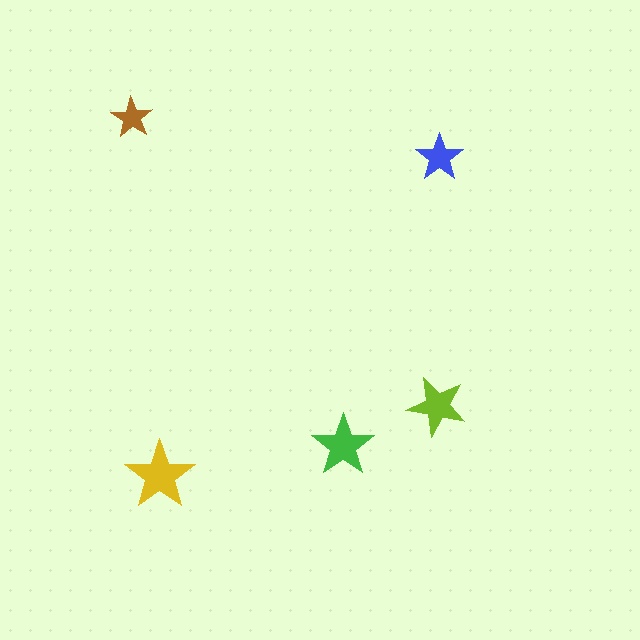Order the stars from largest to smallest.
the yellow one, the green one, the lime one, the blue one, the brown one.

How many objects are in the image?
There are 5 objects in the image.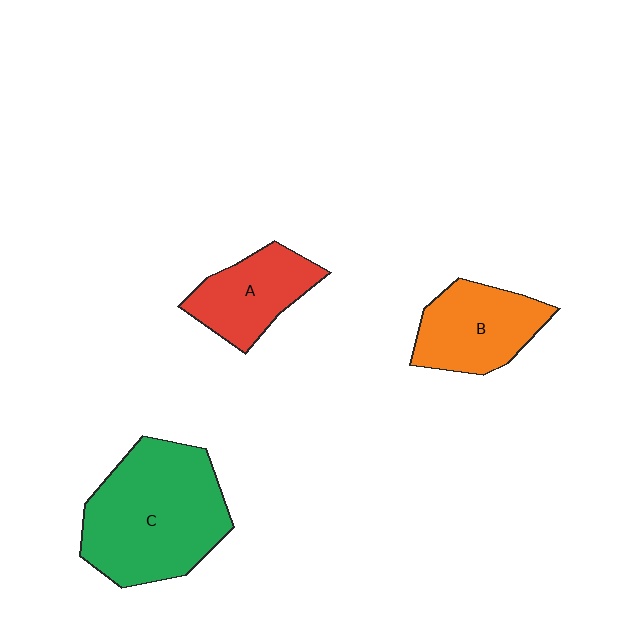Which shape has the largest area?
Shape C (green).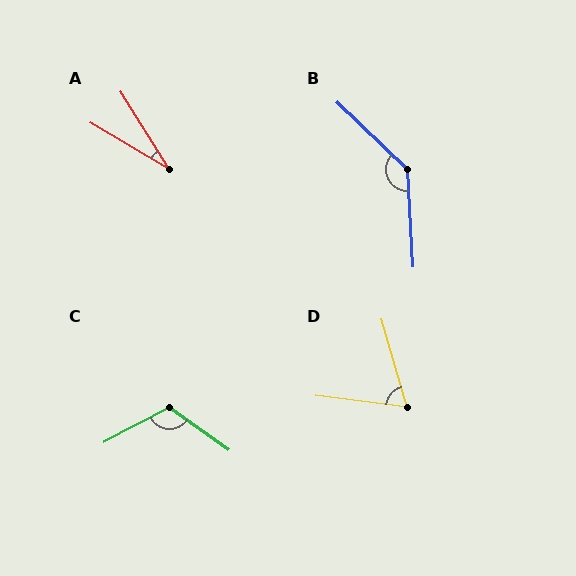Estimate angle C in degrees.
Approximately 117 degrees.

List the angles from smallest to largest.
A (27°), D (67°), C (117°), B (137°).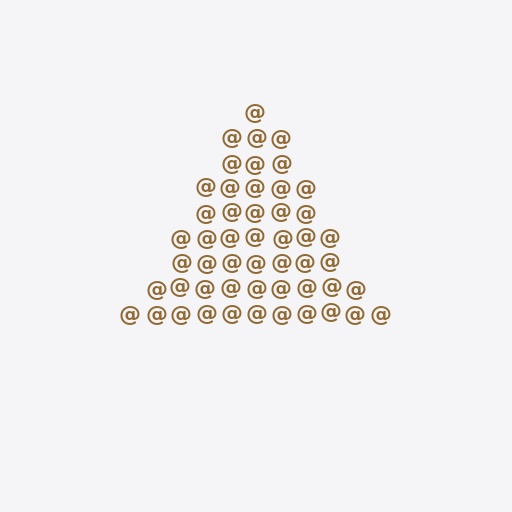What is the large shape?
The large shape is a triangle.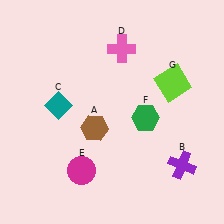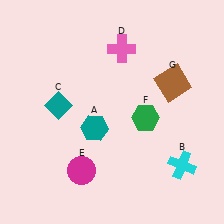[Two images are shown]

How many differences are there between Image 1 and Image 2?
There are 3 differences between the two images.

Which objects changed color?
A changed from brown to teal. B changed from purple to cyan. G changed from lime to brown.